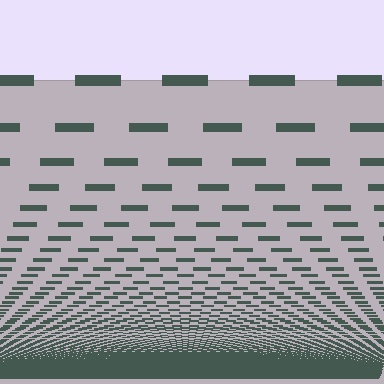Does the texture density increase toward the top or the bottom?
Density increases toward the bottom.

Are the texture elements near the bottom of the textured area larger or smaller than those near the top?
Smaller. The gradient is inverted — elements near the bottom are smaller and denser.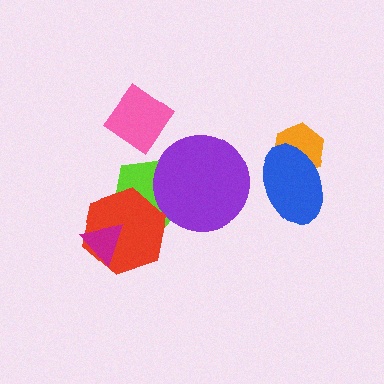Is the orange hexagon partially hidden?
Yes, it is partially covered by another shape.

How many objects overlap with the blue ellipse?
1 object overlaps with the blue ellipse.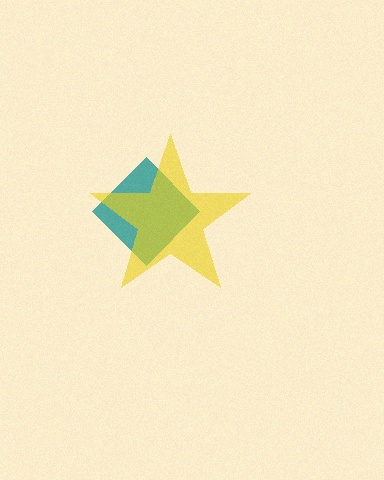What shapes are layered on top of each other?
The layered shapes are: a teal diamond, a yellow star.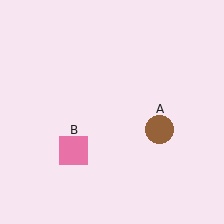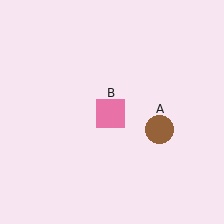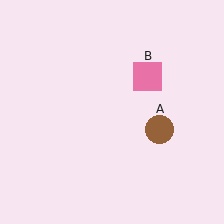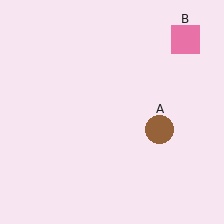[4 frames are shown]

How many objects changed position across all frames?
1 object changed position: pink square (object B).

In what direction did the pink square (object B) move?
The pink square (object B) moved up and to the right.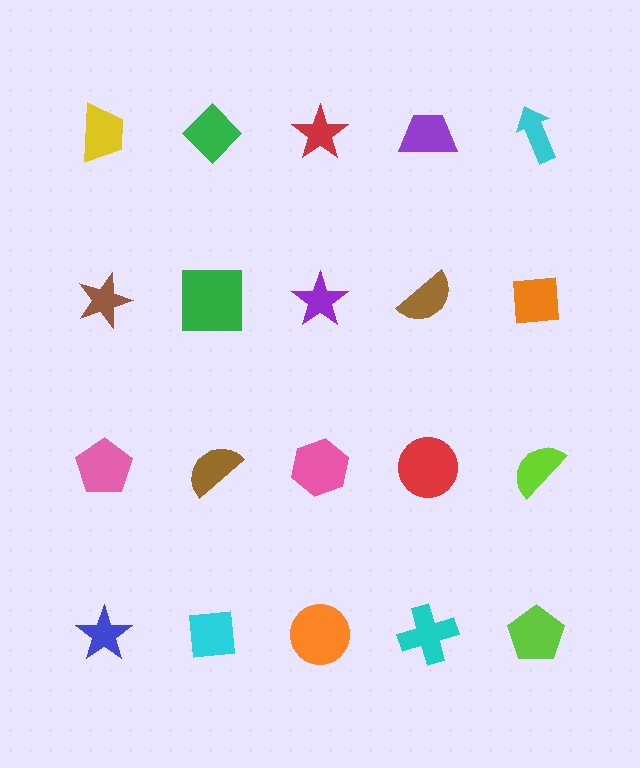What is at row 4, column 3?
An orange circle.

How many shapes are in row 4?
5 shapes.